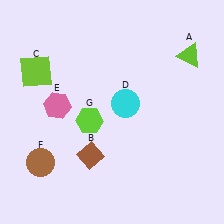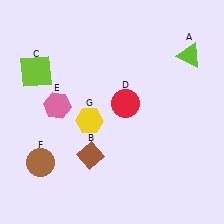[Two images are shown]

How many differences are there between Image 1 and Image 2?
There are 2 differences between the two images.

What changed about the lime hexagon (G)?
In Image 1, G is lime. In Image 2, it changed to yellow.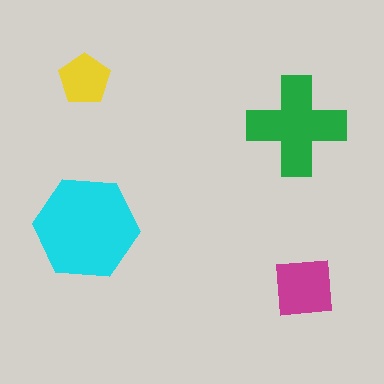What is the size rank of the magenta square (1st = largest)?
3rd.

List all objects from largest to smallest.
The cyan hexagon, the green cross, the magenta square, the yellow pentagon.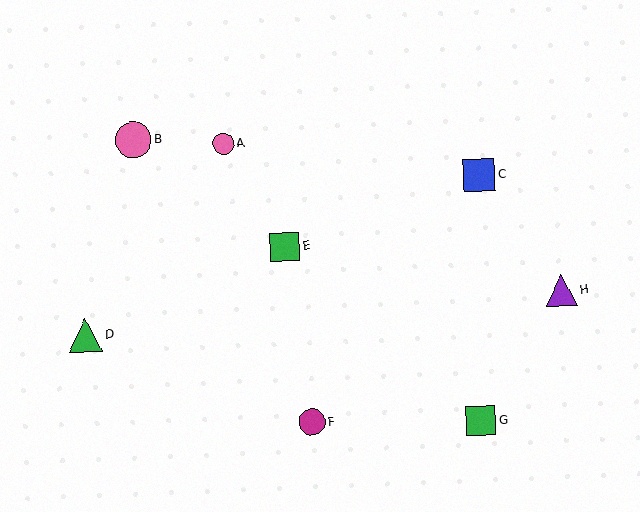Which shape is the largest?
The pink circle (labeled B) is the largest.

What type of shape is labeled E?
Shape E is a green square.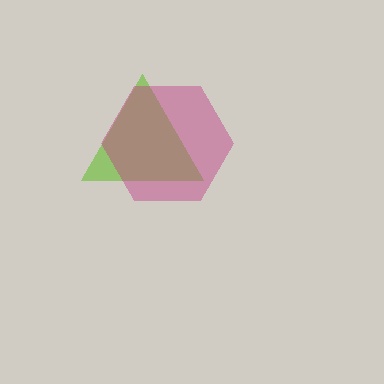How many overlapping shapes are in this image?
There are 2 overlapping shapes in the image.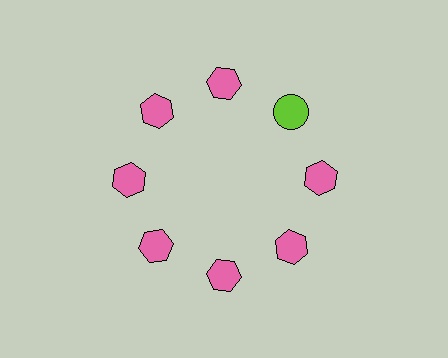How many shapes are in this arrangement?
There are 8 shapes arranged in a ring pattern.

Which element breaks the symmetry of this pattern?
The lime circle at roughly the 2 o'clock position breaks the symmetry. All other shapes are pink hexagons.